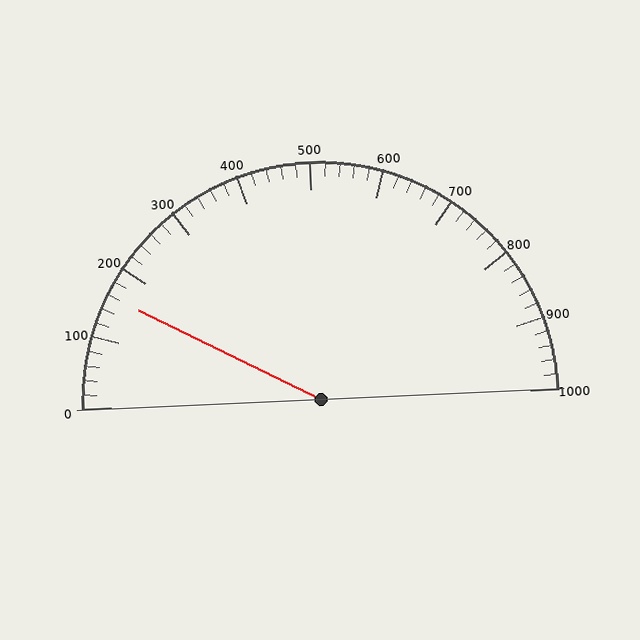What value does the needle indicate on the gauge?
The needle indicates approximately 160.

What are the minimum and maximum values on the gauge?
The gauge ranges from 0 to 1000.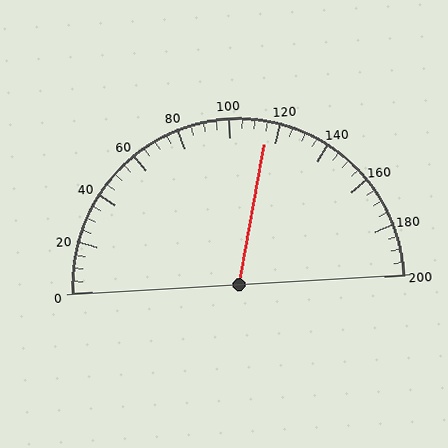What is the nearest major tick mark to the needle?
The nearest major tick mark is 120.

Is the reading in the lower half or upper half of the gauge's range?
The reading is in the upper half of the range (0 to 200).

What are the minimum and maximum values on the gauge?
The gauge ranges from 0 to 200.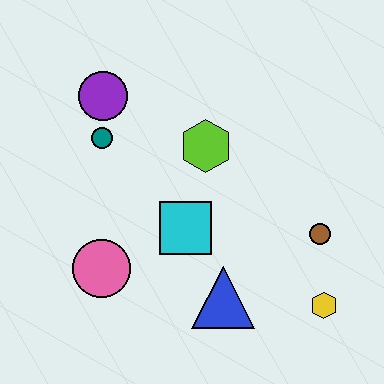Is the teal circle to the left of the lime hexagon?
Yes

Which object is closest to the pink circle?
The cyan square is closest to the pink circle.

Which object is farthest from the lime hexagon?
The yellow hexagon is farthest from the lime hexagon.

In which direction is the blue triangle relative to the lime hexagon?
The blue triangle is below the lime hexagon.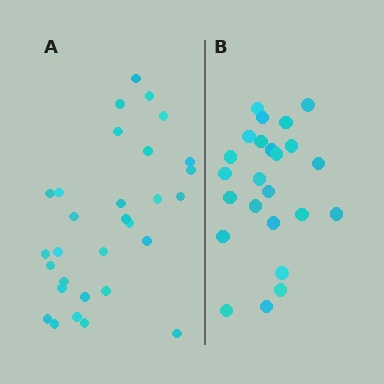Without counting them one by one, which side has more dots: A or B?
Region A (the left region) has more dots.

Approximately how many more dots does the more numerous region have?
Region A has about 6 more dots than region B.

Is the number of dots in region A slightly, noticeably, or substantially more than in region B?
Region A has noticeably more, but not dramatically so. The ratio is roughly 1.2 to 1.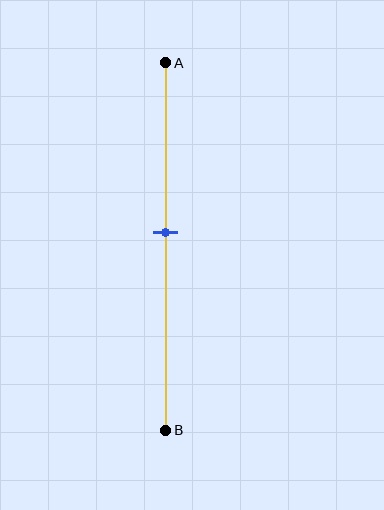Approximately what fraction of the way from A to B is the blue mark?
The blue mark is approximately 45% of the way from A to B.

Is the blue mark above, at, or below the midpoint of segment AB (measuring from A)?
The blue mark is above the midpoint of segment AB.